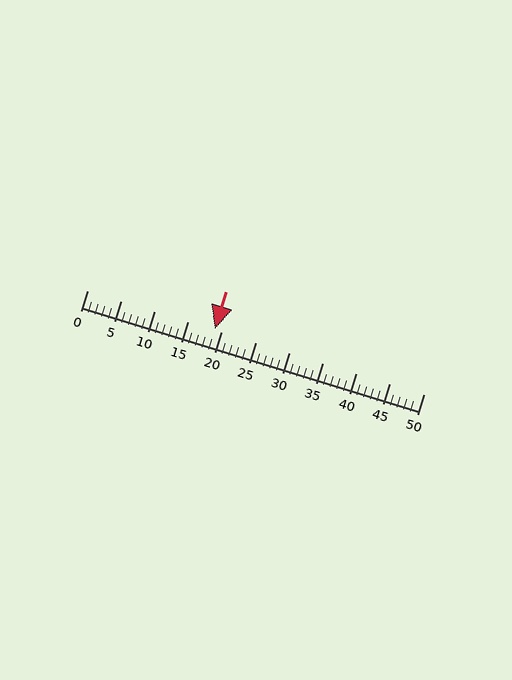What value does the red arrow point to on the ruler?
The red arrow points to approximately 19.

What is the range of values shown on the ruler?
The ruler shows values from 0 to 50.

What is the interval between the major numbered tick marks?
The major tick marks are spaced 5 units apart.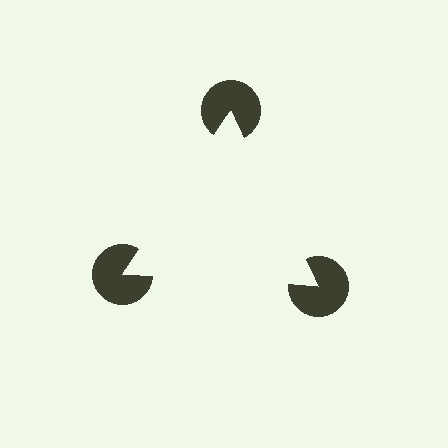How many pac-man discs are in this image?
There are 3 — one at each vertex of the illusory triangle.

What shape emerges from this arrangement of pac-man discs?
An illusory triangle — its edges are inferred from the aligned wedge cuts in the pac-man discs, not physically drawn.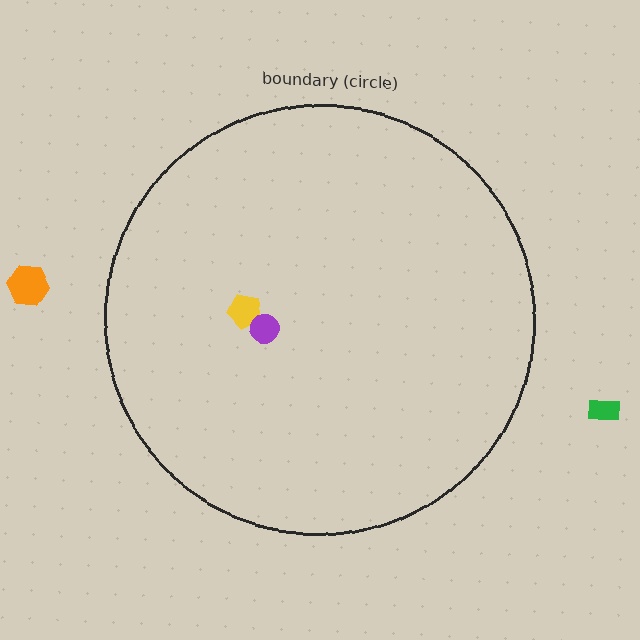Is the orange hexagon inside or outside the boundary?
Outside.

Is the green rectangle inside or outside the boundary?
Outside.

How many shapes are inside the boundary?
2 inside, 2 outside.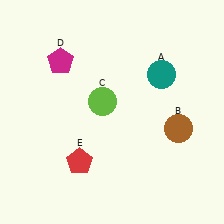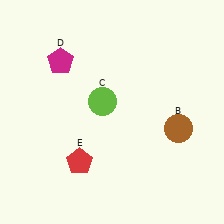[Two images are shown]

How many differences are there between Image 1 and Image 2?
There is 1 difference between the two images.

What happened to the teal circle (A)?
The teal circle (A) was removed in Image 2. It was in the top-right area of Image 1.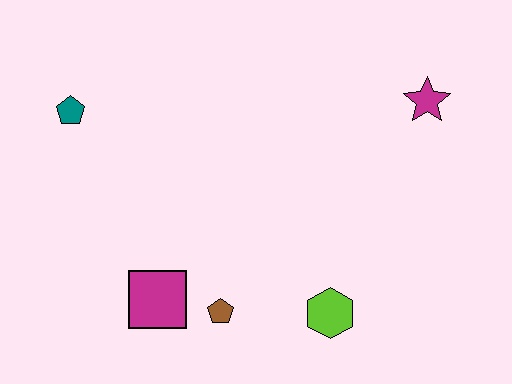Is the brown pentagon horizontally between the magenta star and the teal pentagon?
Yes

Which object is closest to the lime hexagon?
The brown pentagon is closest to the lime hexagon.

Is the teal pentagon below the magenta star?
Yes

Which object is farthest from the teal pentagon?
The magenta star is farthest from the teal pentagon.